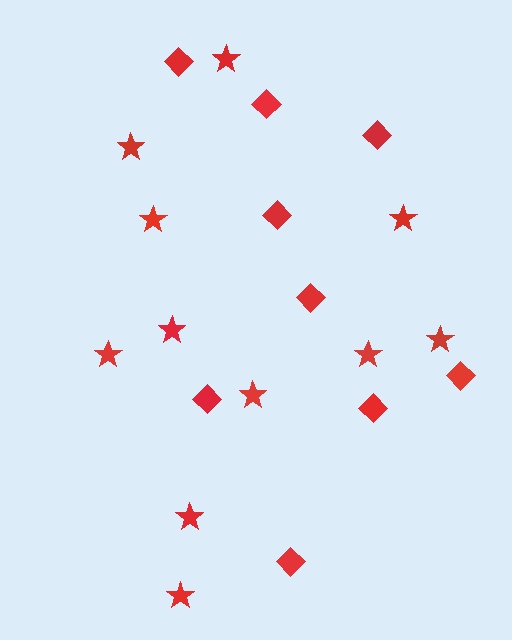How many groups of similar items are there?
There are 2 groups: one group of stars (11) and one group of diamonds (9).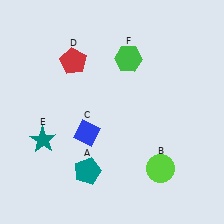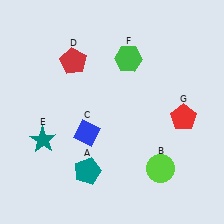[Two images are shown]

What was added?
A red pentagon (G) was added in Image 2.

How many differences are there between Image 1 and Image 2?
There is 1 difference between the two images.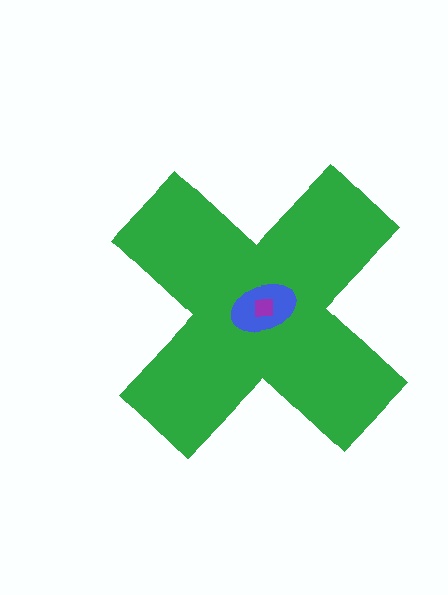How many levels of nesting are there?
3.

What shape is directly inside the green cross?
The blue ellipse.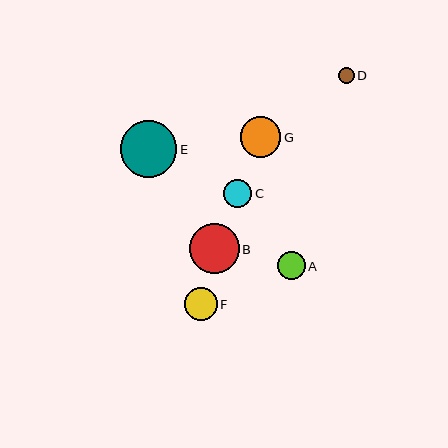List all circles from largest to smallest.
From largest to smallest: E, B, G, F, C, A, D.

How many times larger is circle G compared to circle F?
Circle G is approximately 1.2 times the size of circle F.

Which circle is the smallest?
Circle D is the smallest with a size of approximately 15 pixels.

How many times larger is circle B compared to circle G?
Circle B is approximately 1.2 times the size of circle G.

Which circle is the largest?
Circle E is the largest with a size of approximately 56 pixels.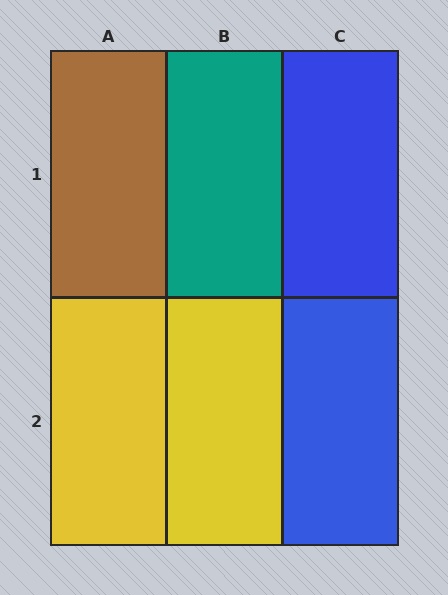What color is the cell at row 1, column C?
Blue.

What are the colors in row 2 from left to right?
Yellow, yellow, blue.